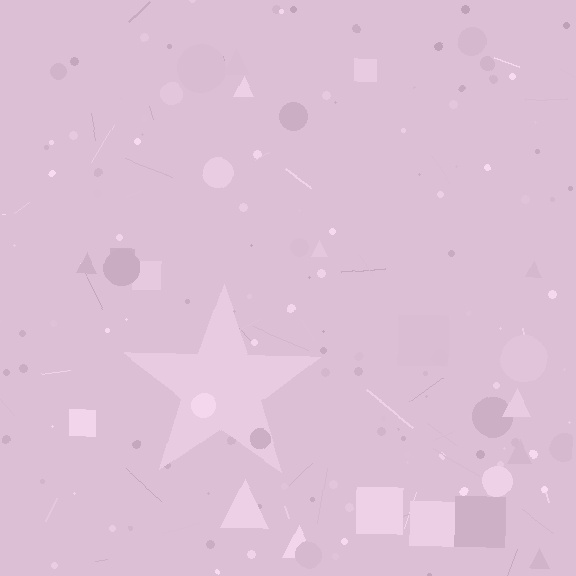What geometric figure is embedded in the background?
A star is embedded in the background.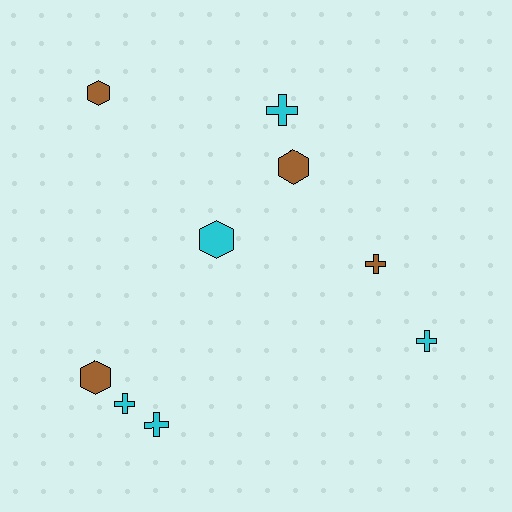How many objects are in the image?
There are 9 objects.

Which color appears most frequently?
Cyan, with 5 objects.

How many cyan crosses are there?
There are 4 cyan crosses.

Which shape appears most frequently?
Cross, with 5 objects.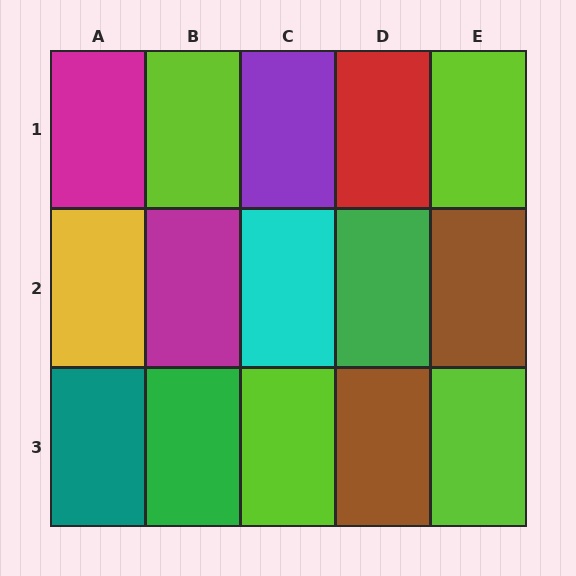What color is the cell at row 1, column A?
Magenta.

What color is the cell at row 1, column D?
Red.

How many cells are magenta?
2 cells are magenta.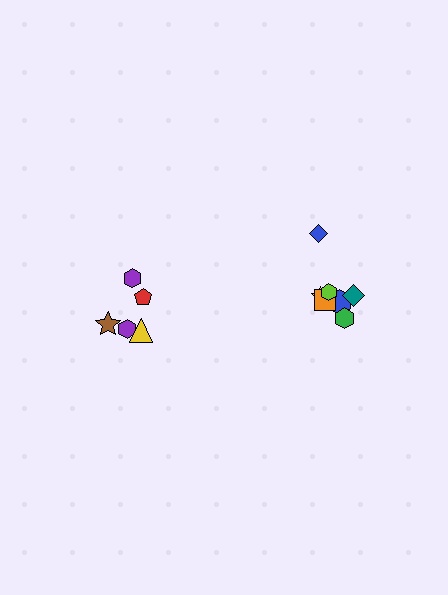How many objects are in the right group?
There are 7 objects.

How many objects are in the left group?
There are 5 objects.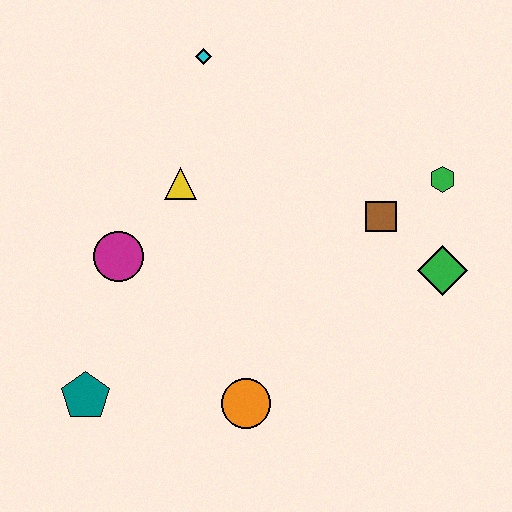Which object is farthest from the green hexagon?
The teal pentagon is farthest from the green hexagon.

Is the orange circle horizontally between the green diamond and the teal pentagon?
Yes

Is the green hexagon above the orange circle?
Yes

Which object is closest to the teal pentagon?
The magenta circle is closest to the teal pentagon.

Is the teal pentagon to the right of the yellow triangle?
No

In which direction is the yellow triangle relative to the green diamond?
The yellow triangle is to the left of the green diamond.